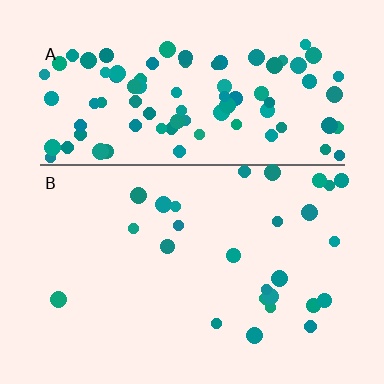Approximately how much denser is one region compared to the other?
Approximately 3.6× — region A over region B.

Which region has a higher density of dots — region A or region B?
A (the top).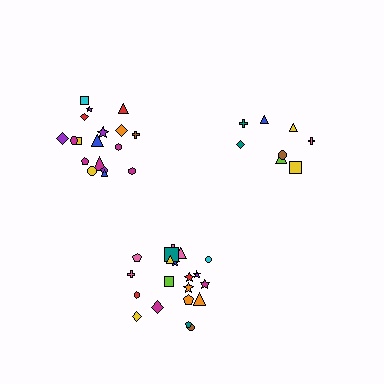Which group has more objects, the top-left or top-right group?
The top-left group.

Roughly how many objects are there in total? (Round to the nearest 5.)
Roughly 50 objects in total.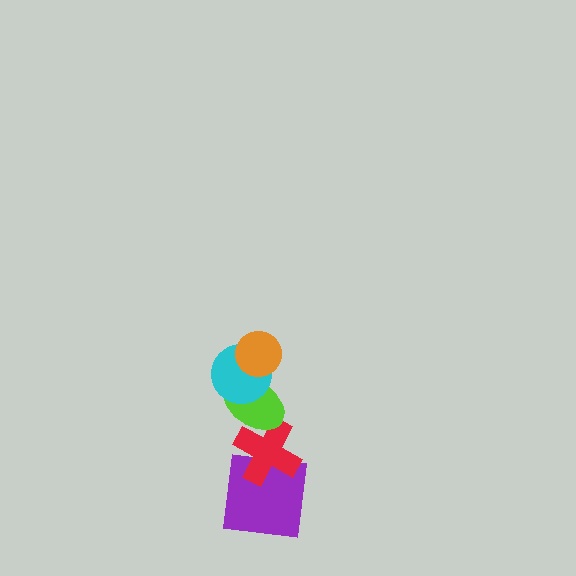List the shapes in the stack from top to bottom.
From top to bottom: the orange circle, the cyan circle, the lime ellipse, the red cross, the purple square.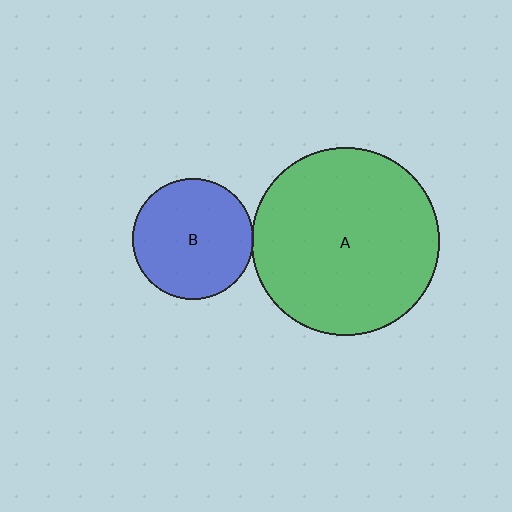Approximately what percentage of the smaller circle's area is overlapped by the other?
Approximately 5%.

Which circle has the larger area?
Circle A (green).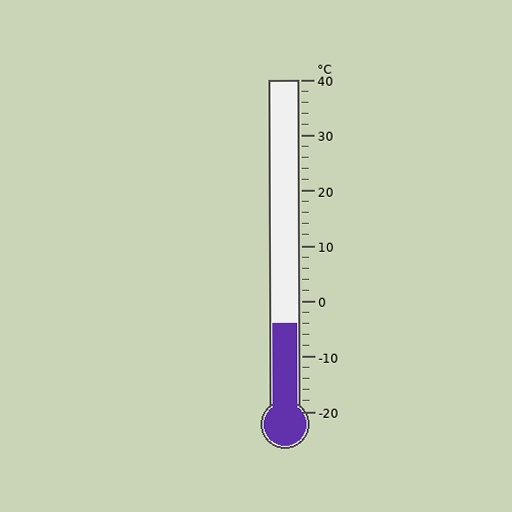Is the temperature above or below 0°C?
The temperature is below 0°C.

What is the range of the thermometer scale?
The thermometer scale ranges from -20°C to 40°C.